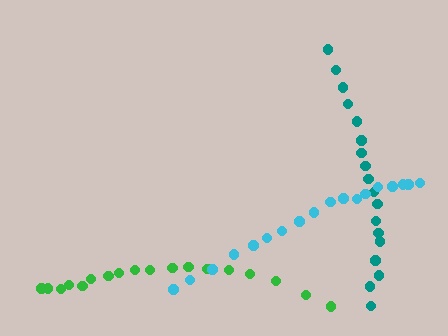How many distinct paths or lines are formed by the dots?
There are 3 distinct paths.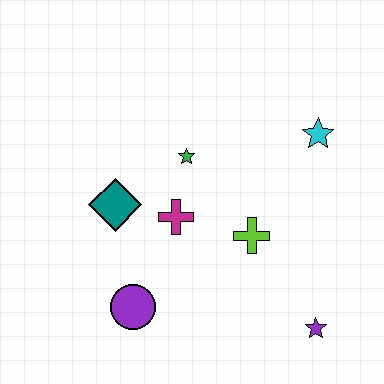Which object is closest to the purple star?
The lime cross is closest to the purple star.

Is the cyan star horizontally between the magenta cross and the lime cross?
No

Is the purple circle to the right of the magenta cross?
No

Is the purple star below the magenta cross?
Yes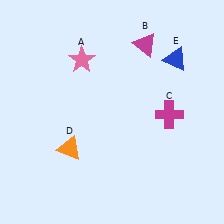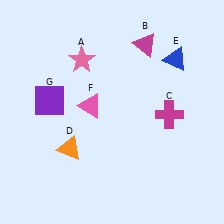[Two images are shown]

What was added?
A pink triangle (F), a purple square (G) were added in Image 2.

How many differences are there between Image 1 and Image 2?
There are 2 differences between the two images.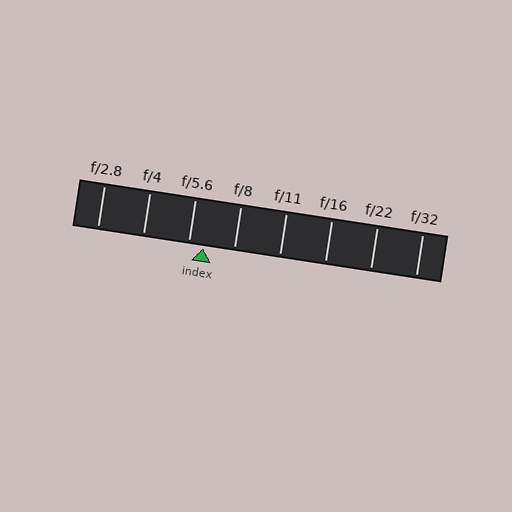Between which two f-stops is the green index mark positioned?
The index mark is between f/5.6 and f/8.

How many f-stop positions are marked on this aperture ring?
There are 8 f-stop positions marked.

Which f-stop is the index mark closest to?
The index mark is closest to f/5.6.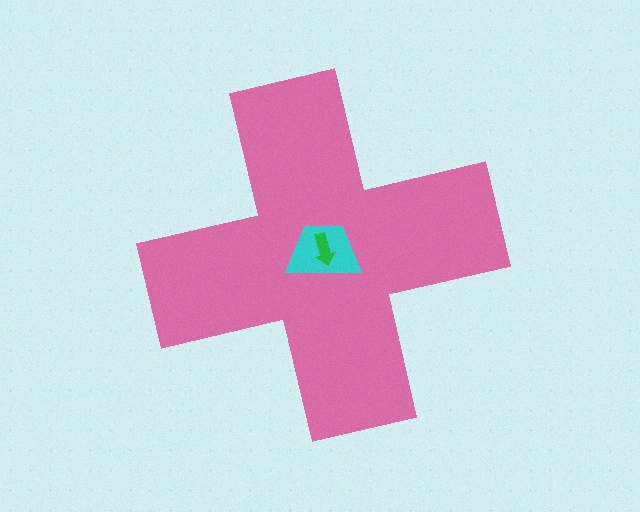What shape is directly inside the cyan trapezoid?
The green arrow.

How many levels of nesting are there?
3.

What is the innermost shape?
The green arrow.